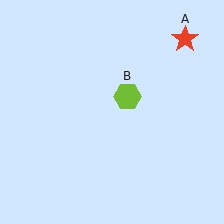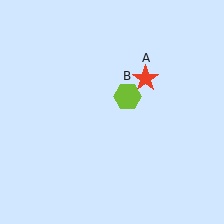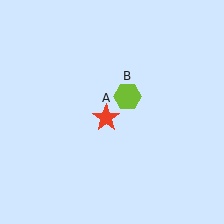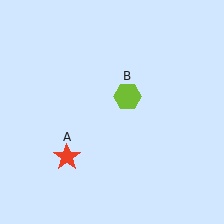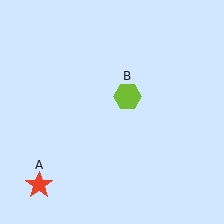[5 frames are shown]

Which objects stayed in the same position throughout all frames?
Lime hexagon (object B) remained stationary.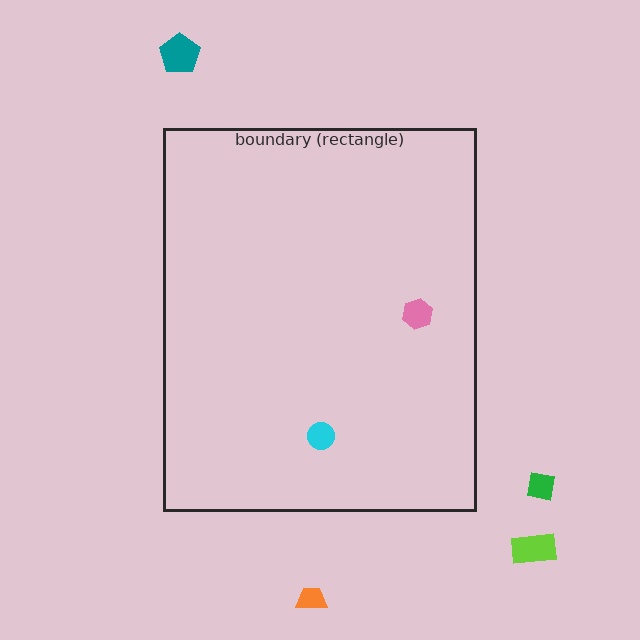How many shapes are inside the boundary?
2 inside, 4 outside.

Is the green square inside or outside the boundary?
Outside.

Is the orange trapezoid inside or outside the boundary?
Outside.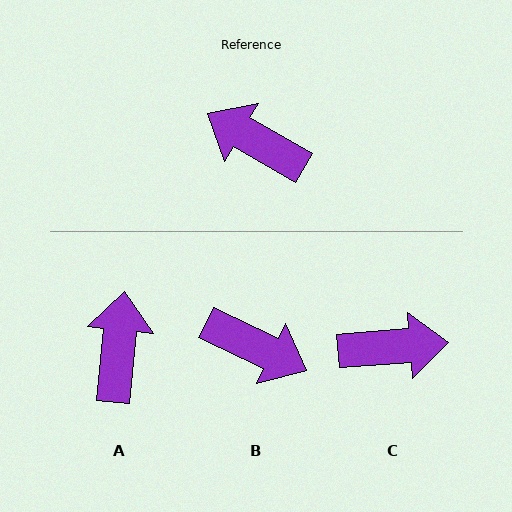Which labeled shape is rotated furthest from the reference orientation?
B, about 176 degrees away.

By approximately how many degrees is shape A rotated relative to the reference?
Approximately 66 degrees clockwise.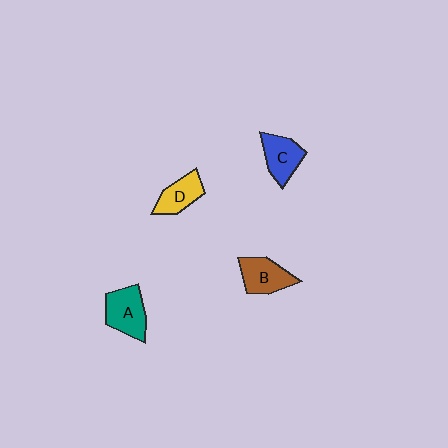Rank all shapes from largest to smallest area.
From largest to smallest: A (teal), B (brown), C (blue), D (yellow).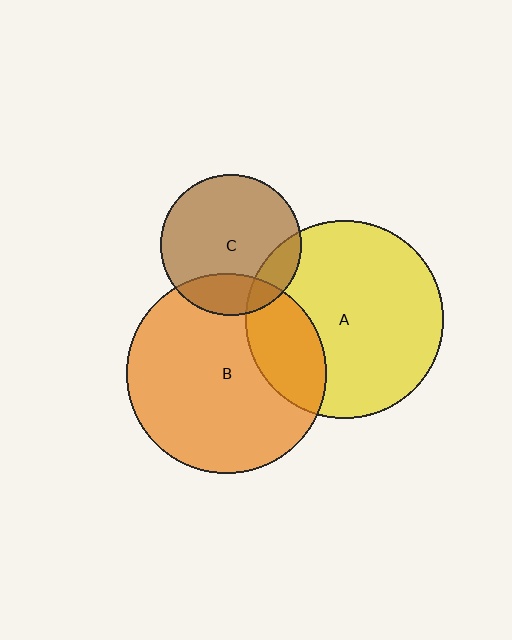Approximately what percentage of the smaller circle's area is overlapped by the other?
Approximately 15%.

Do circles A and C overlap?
Yes.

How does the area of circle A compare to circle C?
Approximately 2.0 times.